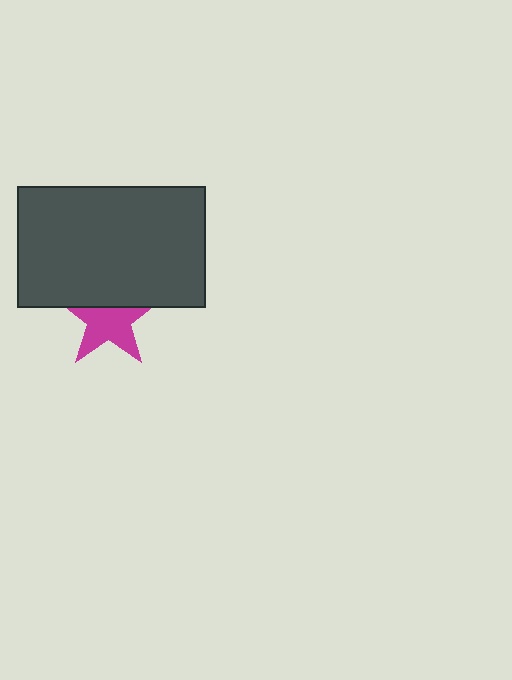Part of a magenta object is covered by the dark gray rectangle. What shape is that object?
It is a star.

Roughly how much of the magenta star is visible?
Most of it is visible (roughly 65%).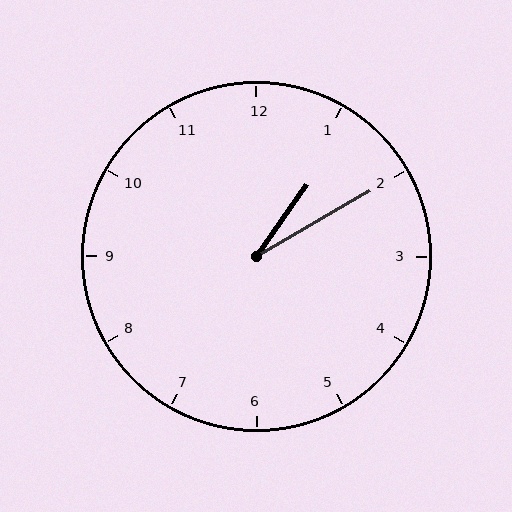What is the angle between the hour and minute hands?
Approximately 25 degrees.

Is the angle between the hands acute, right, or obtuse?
It is acute.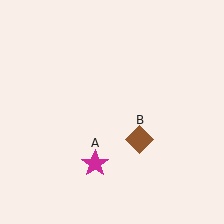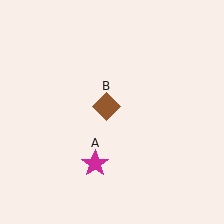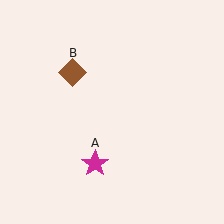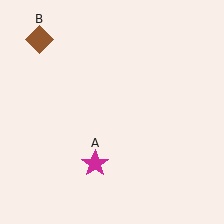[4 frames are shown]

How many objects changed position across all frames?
1 object changed position: brown diamond (object B).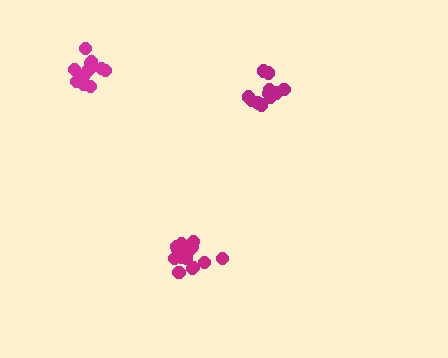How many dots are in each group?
Group 1: 12 dots, Group 2: 12 dots, Group 3: 16 dots (40 total).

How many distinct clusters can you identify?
There are 3 distinct clusters.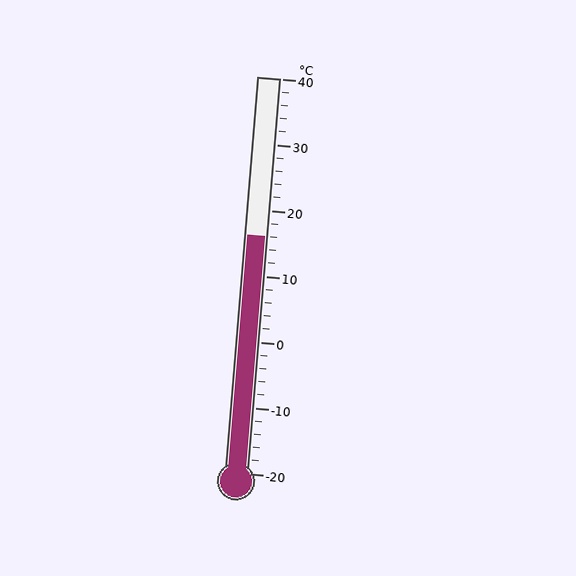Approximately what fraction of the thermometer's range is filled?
The thermometer is filled to approximately 60% of its range.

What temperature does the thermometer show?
The thermometer shows approximately 16°C.